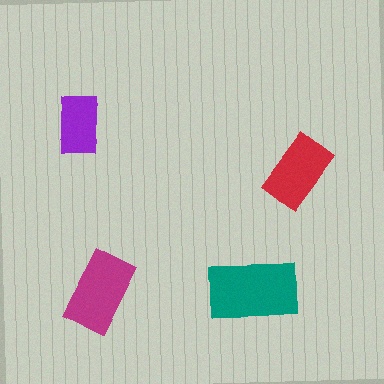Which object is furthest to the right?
The red rectangle is rightmost.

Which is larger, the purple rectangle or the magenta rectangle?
The magenta one.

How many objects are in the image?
There are 4 objects in the image.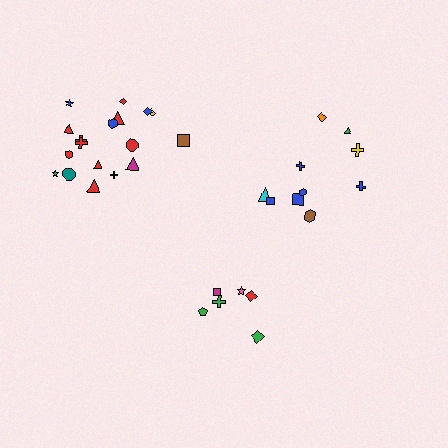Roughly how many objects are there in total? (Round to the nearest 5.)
Roughly 35 objects in total.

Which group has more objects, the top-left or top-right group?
The top-left group.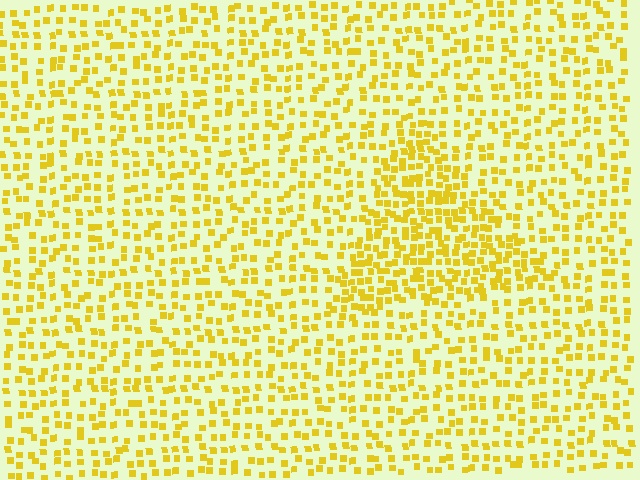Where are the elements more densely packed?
The elements are more densely packed inside the triangle boundary.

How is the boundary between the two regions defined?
The boundary is defined by a change in element density (approximately 1.9x ratio). All elements are the same color, size, and shape.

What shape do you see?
I see a triangle.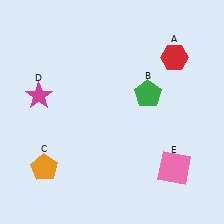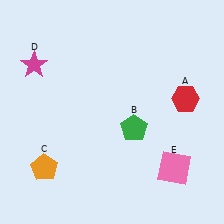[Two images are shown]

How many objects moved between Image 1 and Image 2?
3 objects moved between the two images.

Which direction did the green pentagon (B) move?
The green pentagon (B) moved down.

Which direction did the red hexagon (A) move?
The red hexagon (A) moved down.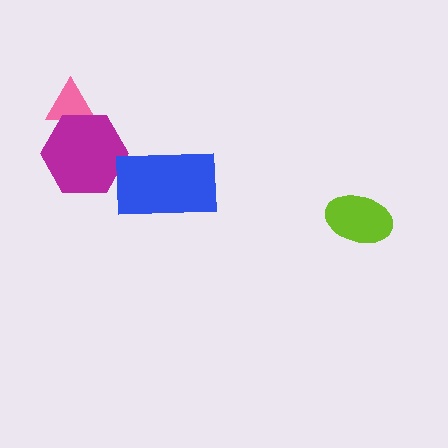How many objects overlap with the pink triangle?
1 object overlaps with the pink triangle.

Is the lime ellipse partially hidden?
No, no other shape covers it.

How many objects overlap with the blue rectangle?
0 objects overlap with the blue rectangle.